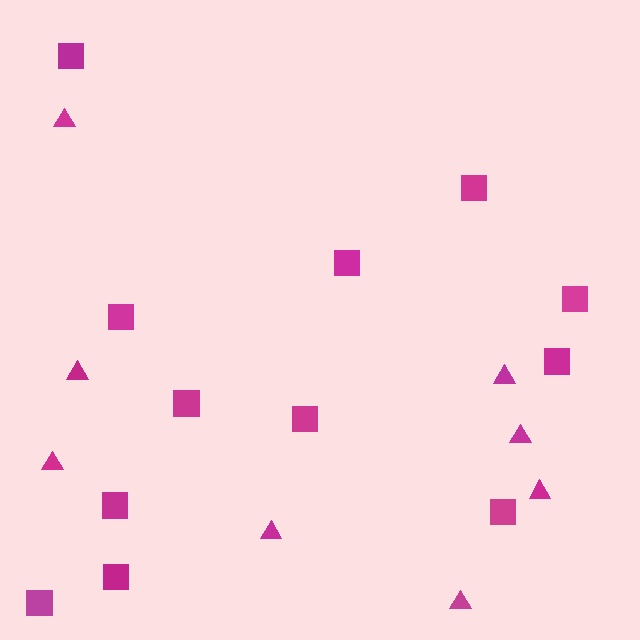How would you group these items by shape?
There are 2 groups: one group of squares (12) and one group of triangles (8).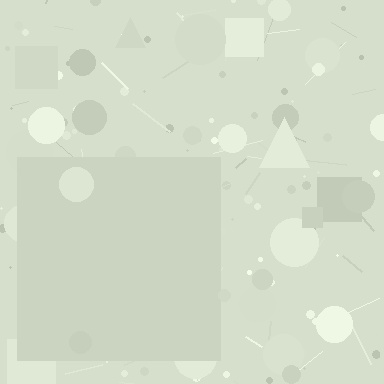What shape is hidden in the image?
A square is hidden in the image.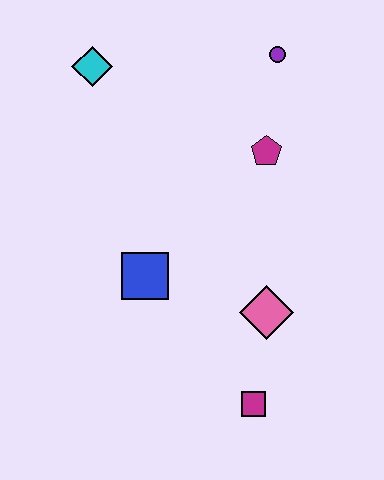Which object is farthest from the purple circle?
The magenta square is farthest from the purple circle.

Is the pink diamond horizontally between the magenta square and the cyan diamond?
No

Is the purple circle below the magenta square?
No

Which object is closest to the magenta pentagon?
The purple circle is closest to the magenta pentagon.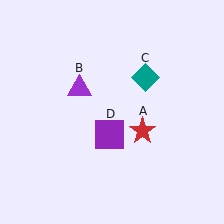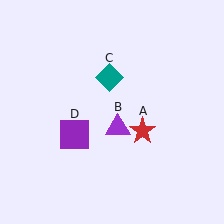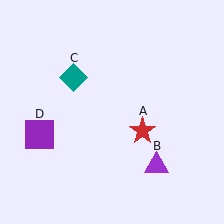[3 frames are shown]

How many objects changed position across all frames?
3 objects changed position: purple triangle (object B), teal diamond (object C), purple square (object D).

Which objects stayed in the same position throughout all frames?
Red star (object A) remained stationary.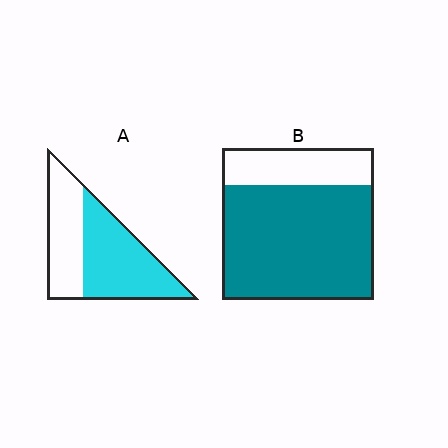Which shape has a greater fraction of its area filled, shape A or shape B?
Shape B.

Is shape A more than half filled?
Yes.